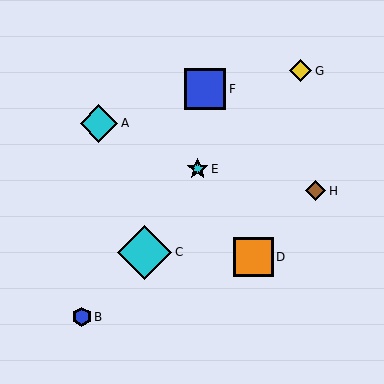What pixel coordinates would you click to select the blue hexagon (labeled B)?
Click at (82, 317) to select the blue hexagon B.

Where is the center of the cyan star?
The center of the cyan star is at (198, 169).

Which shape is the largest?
The cyan diamond (labeled C) is the largest.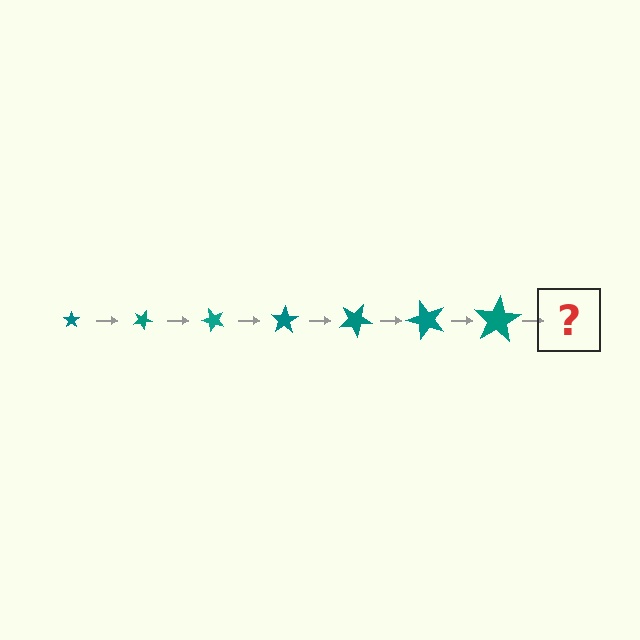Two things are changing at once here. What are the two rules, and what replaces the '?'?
The two rules are that the star grows larger each step and it rotates 25 degrees each step. The '?' should be a star, larger than the previous one and rotated 175 degrees from the start.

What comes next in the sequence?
The next element should be a star, larger than the previous one and rotated 175 degrees from the start.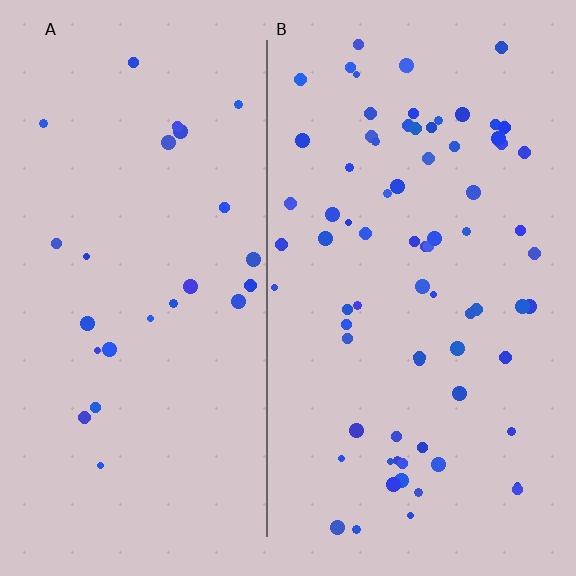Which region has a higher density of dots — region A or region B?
B (the right).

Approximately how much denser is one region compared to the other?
Approximately 2.9× — region B over region A.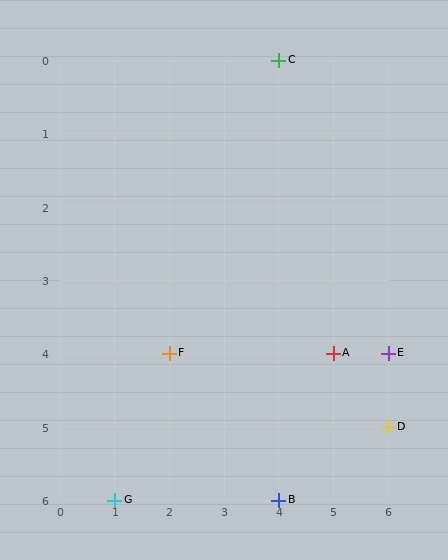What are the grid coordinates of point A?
Point A is at grid coordinates (5, 4).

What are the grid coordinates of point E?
Point E is at grid coordinates (6, 4).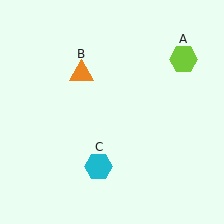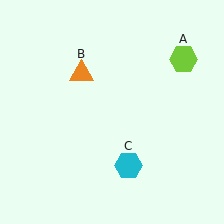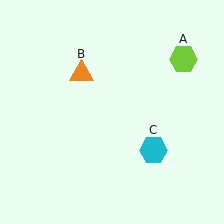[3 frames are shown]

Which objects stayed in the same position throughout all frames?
Lime hexagon (object A) and orange triangle (object B) remained stationary.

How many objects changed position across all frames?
1 object changed position: cyan hexagon (object C).